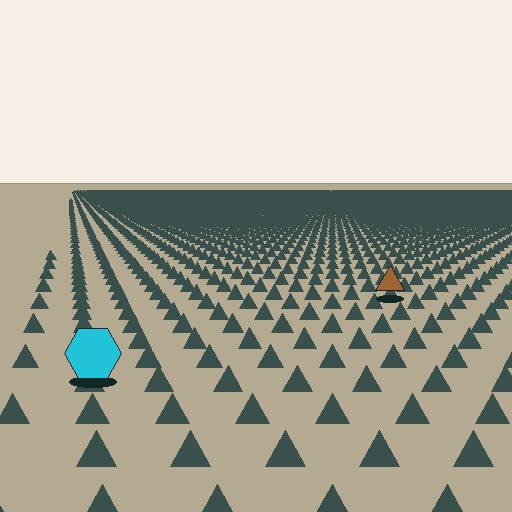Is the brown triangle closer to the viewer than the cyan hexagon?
No. The cyan hexagon is closer — you can tell from the texture gradient: the ground texture is coarser near it.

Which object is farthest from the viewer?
The brown triangle is farthest from the viewer. It appears smaller and the ground texture around it is denser.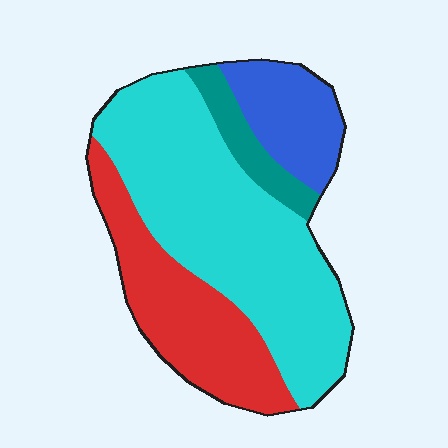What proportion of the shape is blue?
Blue takes up less than a sixth of the shape.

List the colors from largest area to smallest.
From largest to smallest: cyan, red, blue, teal.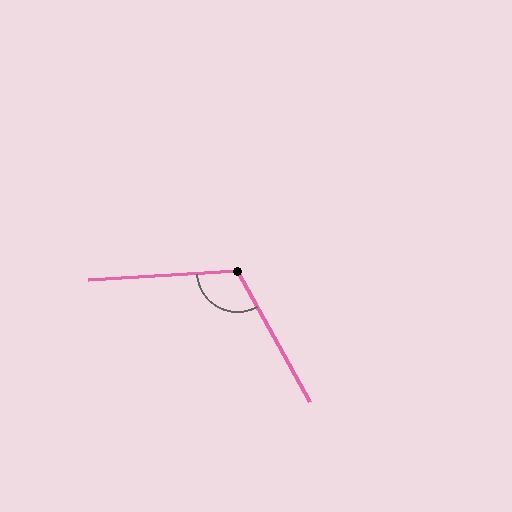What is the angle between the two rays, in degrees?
Approximately 115 degrees.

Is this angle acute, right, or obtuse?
It is obtuse.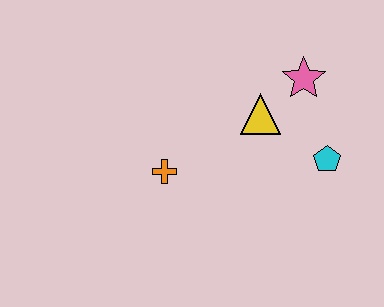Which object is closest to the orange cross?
The yellow triangle is closest to the orange cross.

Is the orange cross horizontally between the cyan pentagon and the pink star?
No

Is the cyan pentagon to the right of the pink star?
Yes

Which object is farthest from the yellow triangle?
The orange cross is farthest from the yellow triangle.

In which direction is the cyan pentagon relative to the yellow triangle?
The cyan pentagon is to the right of the yellow triangle.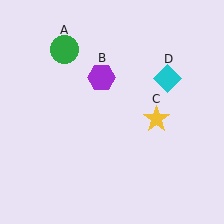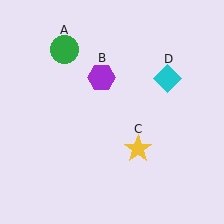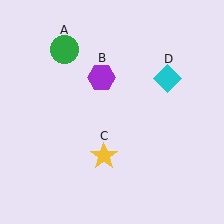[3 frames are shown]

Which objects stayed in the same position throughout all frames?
Green circle (object A) and purple hexagon (object B) and cyan diamond (object D) remained stationary.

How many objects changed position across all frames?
1 object changed position: yellow star (object C).